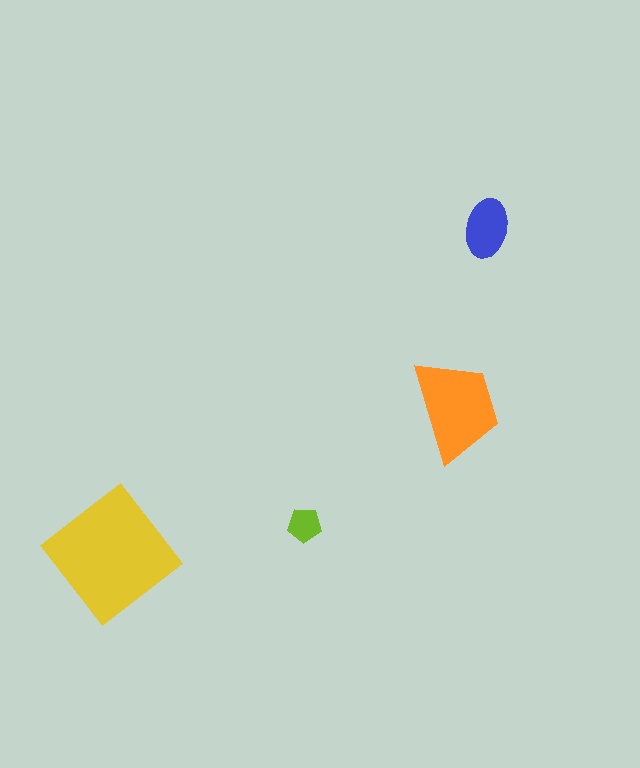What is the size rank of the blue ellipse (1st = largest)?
3rd.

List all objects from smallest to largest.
The lime pentagon, the blue ellipse, the orange trapezoid, the yellow diamond.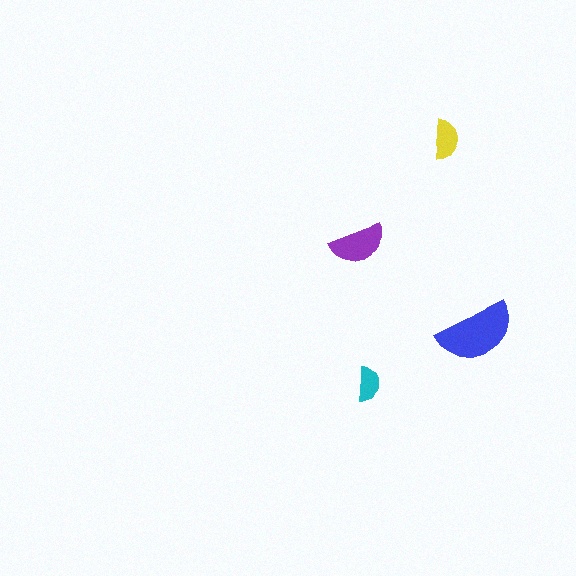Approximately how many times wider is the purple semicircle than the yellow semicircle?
About 1.5 times wider.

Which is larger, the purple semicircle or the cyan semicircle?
The purple one.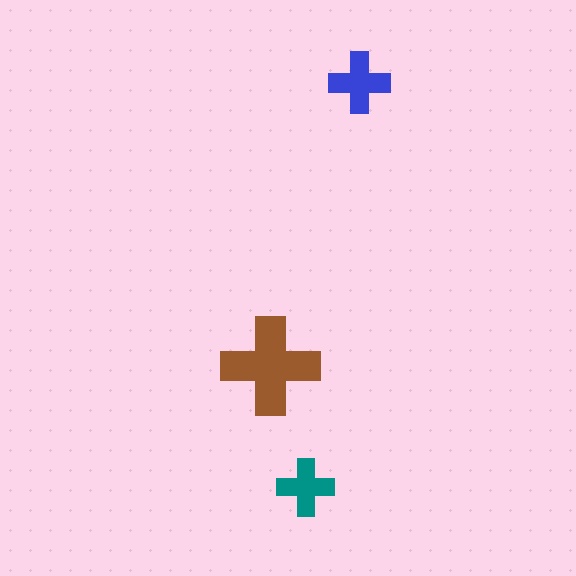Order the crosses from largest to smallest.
the brown one, the blue one, the teal one.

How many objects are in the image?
There are 3 objects in the image.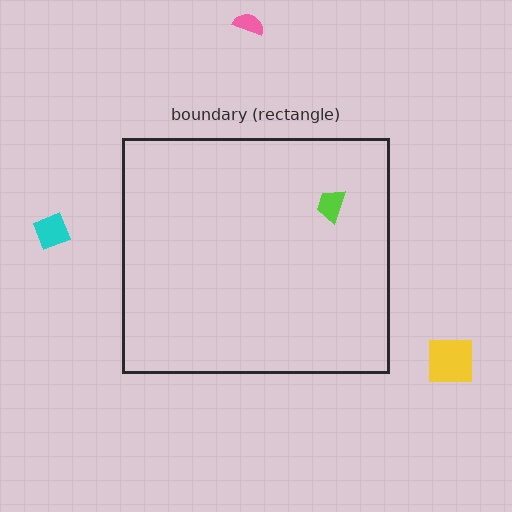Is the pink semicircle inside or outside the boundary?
Outside.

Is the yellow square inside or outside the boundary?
Outside.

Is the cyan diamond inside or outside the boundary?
Outside.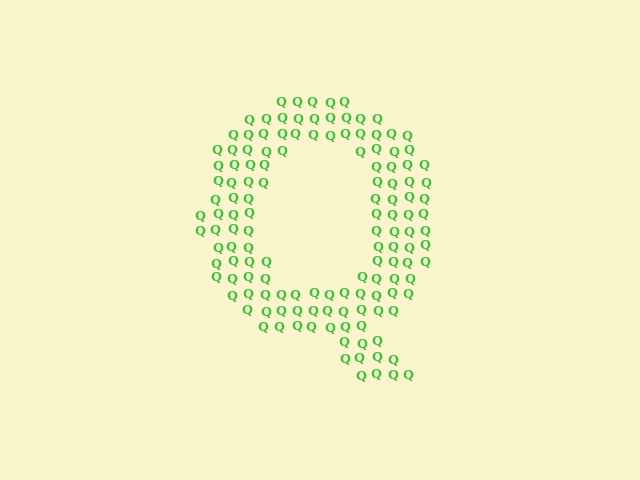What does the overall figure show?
The overall figure shows the letter Q.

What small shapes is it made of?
It is made of small letter Q's.